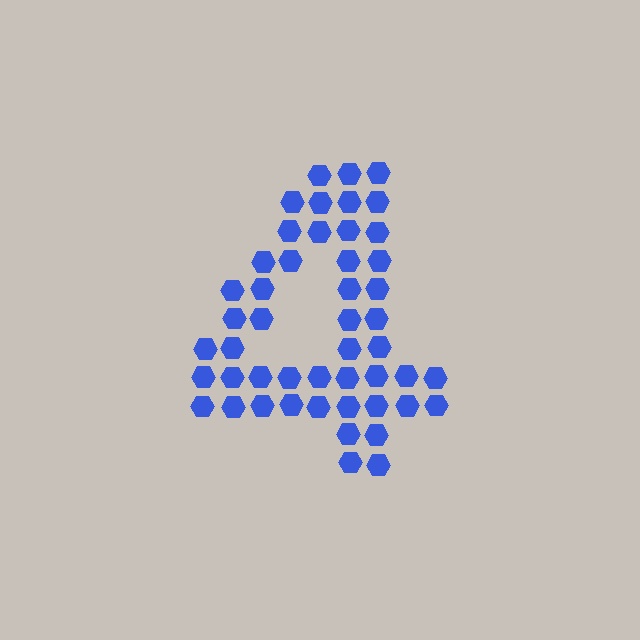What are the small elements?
The small elements are hexagons.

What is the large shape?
The large shape is the digit 4.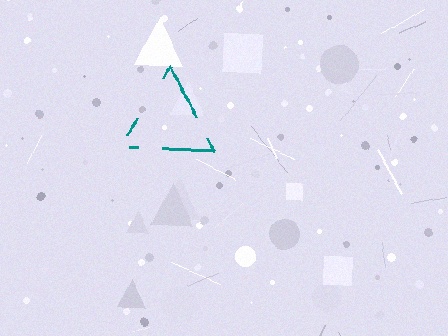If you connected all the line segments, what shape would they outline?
They would outline a triangle.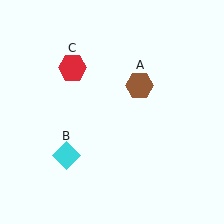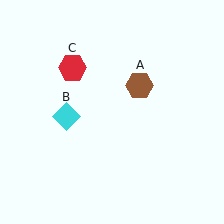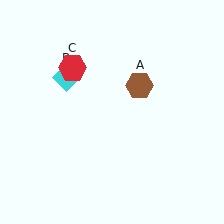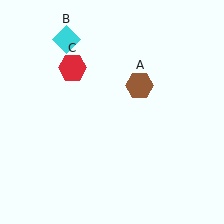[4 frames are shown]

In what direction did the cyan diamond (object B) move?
The cyan diamond (object B) moved up.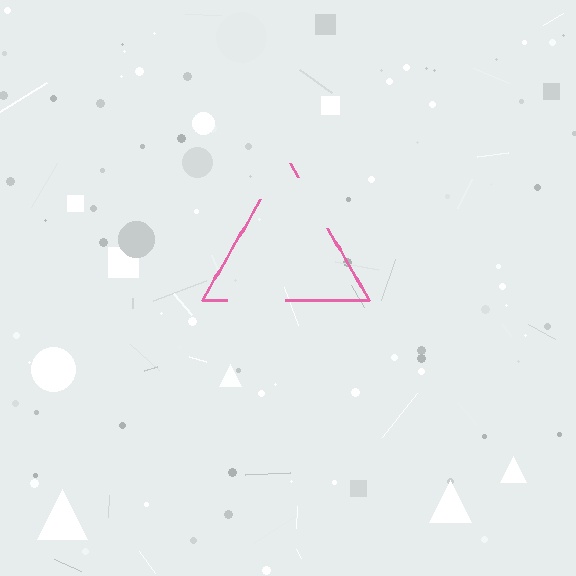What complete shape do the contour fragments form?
The contour fragments form a triangle.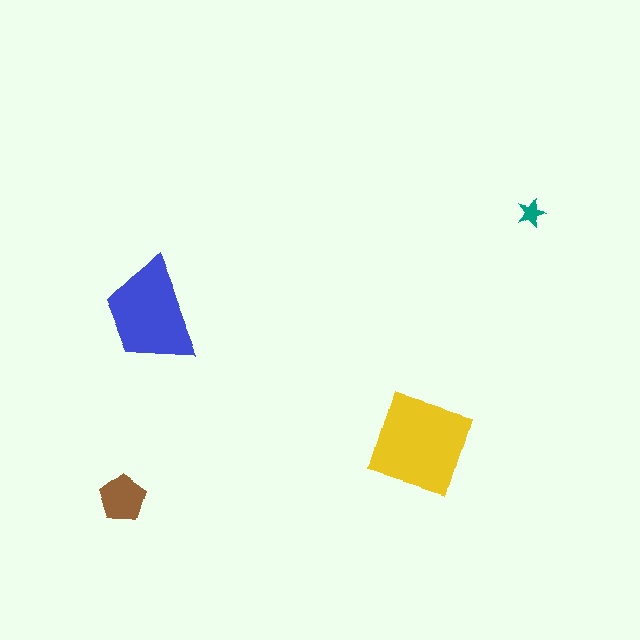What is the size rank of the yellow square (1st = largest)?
1st.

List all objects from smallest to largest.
The teal star, the brown pentagon, the blue trapezoid, the yellow square.